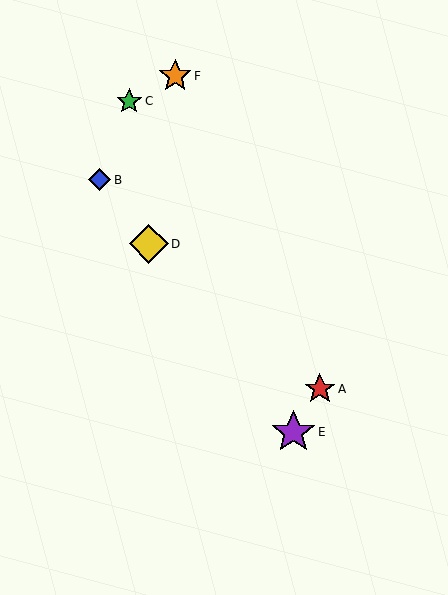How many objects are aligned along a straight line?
3 objects (B, D, E) are aligned along a straight line.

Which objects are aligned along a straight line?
Objects B, D, E are aligned along a straight line.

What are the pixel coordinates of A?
Object A is at (320, 389).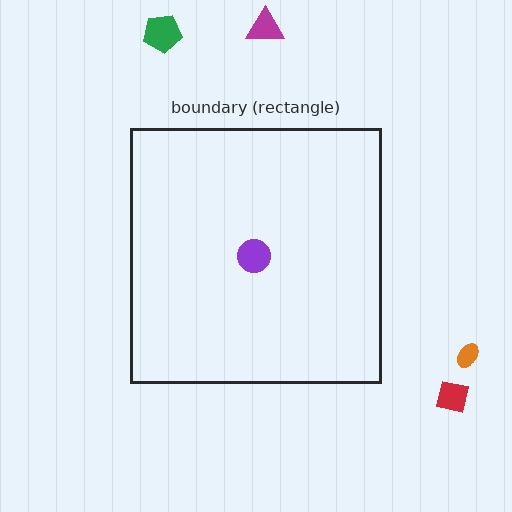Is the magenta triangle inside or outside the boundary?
Outside.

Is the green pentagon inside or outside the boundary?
Outside.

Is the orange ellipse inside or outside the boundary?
Outside.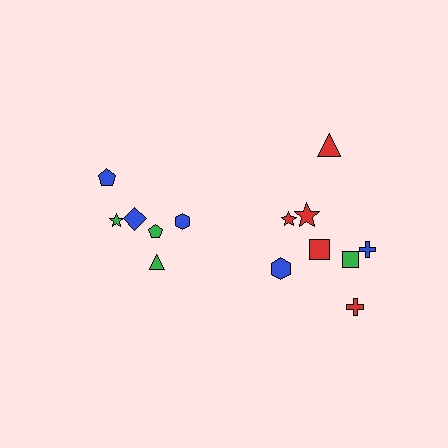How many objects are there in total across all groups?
There are 14 objects.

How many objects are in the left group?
There are 6 objects.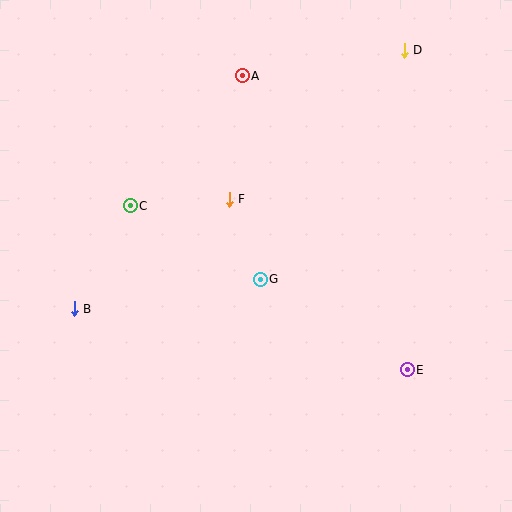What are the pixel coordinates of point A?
Point A is at (242, 76).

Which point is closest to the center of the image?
Point G at (260, 279) is closest to the center.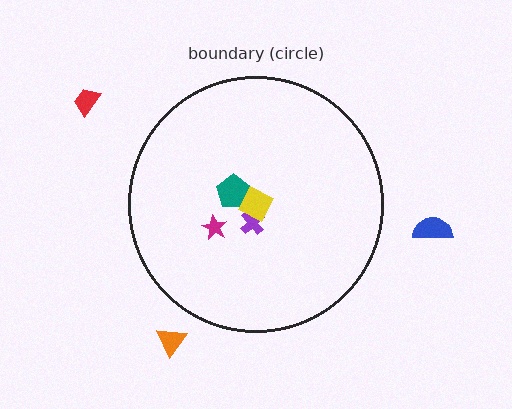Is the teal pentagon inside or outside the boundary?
Inside.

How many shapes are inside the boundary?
4 inside, 3 outside.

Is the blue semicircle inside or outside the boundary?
Outside.